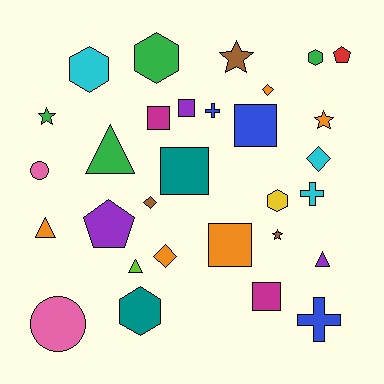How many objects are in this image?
There are 30 objects.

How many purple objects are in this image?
There are 3 purple objects.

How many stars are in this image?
There are 4 stars.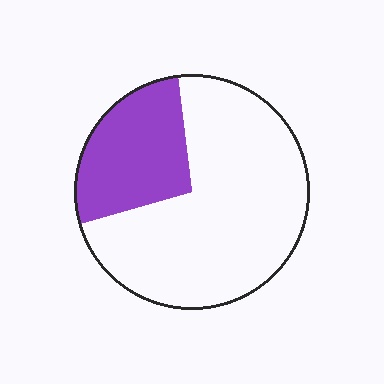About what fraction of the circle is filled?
About one quarter (1/4).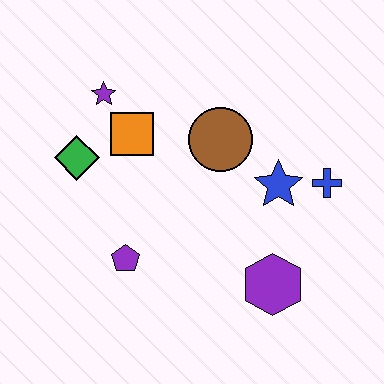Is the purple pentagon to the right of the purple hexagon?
No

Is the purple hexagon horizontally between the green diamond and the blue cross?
Yes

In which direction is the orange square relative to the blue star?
The orange square is to the left of the blue star.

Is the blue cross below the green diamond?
Yes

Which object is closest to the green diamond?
The orange square is closest to the green diamond.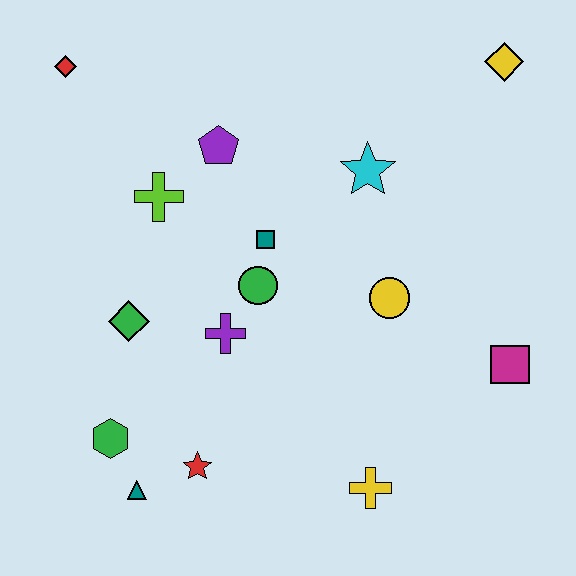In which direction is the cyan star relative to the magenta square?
The cyan star is above the magenta square.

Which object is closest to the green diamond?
The purple cross is closest to the green diamond.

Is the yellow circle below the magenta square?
No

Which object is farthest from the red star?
The yellow diamond is farthest from the red star.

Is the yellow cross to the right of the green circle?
Yes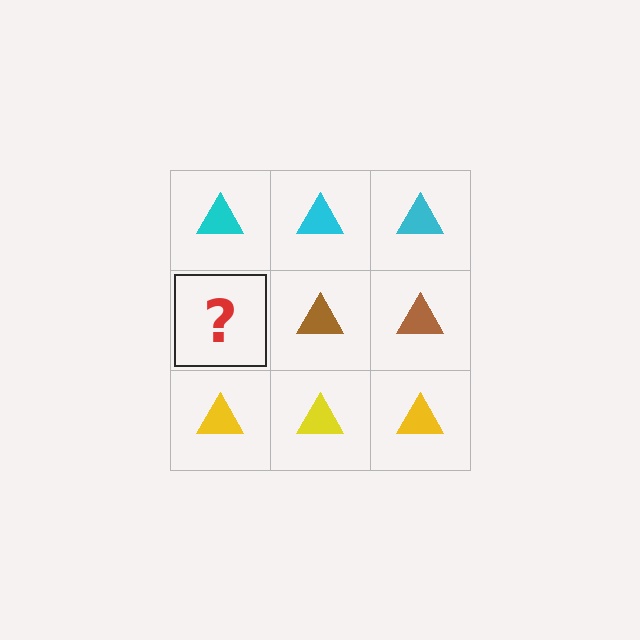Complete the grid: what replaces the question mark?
The question mark should be replaced with a brown triangle.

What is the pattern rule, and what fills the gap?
The rule is that each row has a consistent color. The gap should be filled with a brown triangle.